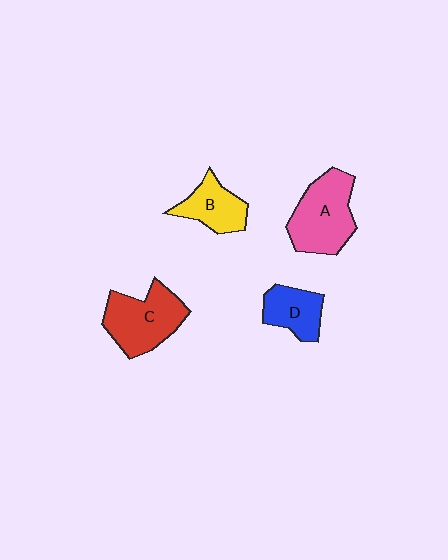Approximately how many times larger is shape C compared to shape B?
Approximately 1.5 times.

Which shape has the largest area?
Shape A (pink).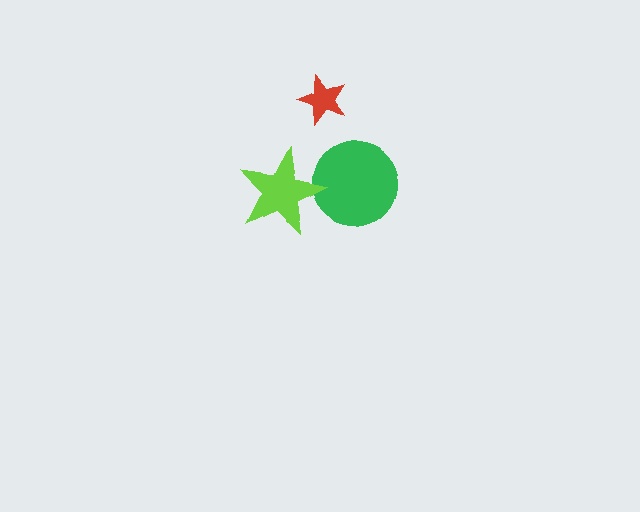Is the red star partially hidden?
No, no other shape covers it.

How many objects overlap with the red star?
0 objects overlap with the red star.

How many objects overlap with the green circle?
1 object overlaps with the green circle.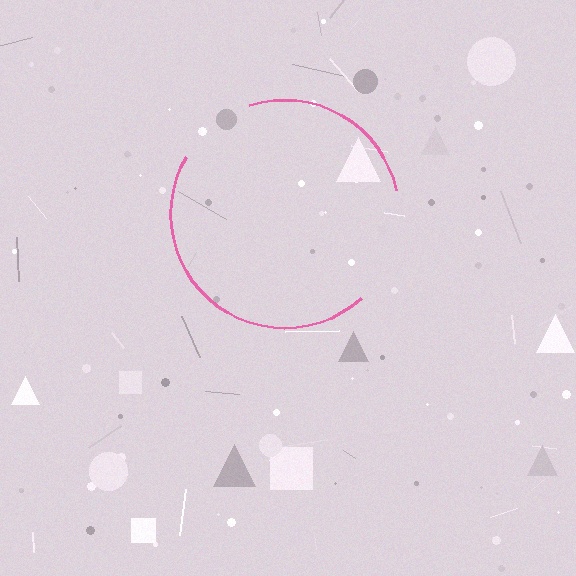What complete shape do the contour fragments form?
The contour fragments form a circle.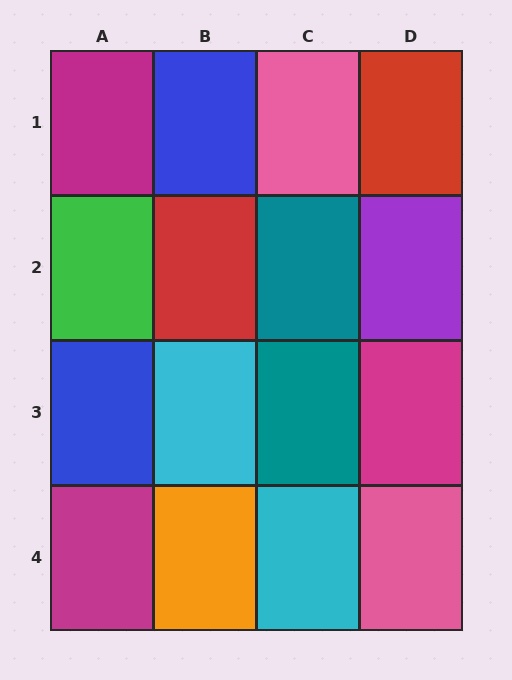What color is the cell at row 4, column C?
Cyan.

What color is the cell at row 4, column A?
Magenta.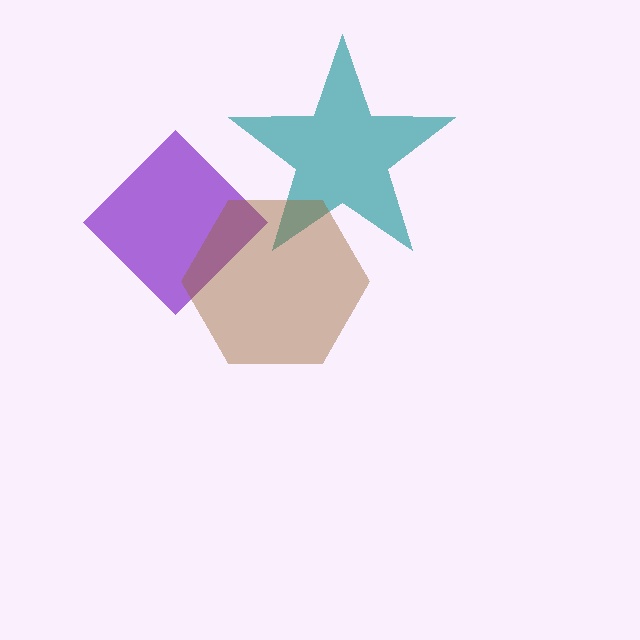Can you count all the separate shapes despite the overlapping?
Yes, there are 3 separate shapes.